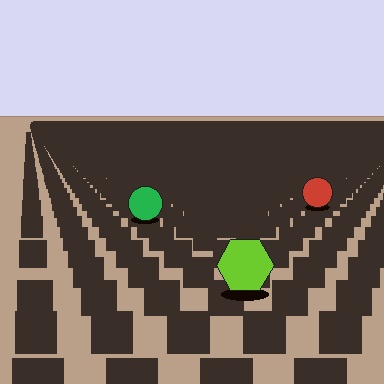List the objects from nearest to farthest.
From nearest to farthest: the lime hexagon, the green circle, the red circle.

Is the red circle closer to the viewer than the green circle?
No. The green circle is closer — you can tell from the texture gradient: the ground texture is coarser near it.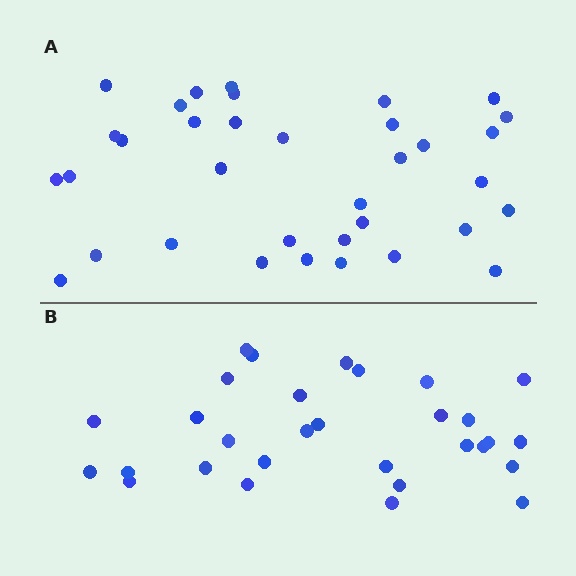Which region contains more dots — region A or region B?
Region A (the top region) has more dots.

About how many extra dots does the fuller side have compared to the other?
Region A has about 5 more dots than region B.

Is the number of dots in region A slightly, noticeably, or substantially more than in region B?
Region A has only slightly more — the two regions are fairly close. The ratio is roughly 1.2 to 1.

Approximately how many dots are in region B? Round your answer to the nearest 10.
About 30 dots.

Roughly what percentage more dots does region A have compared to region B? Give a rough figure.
About 15% more.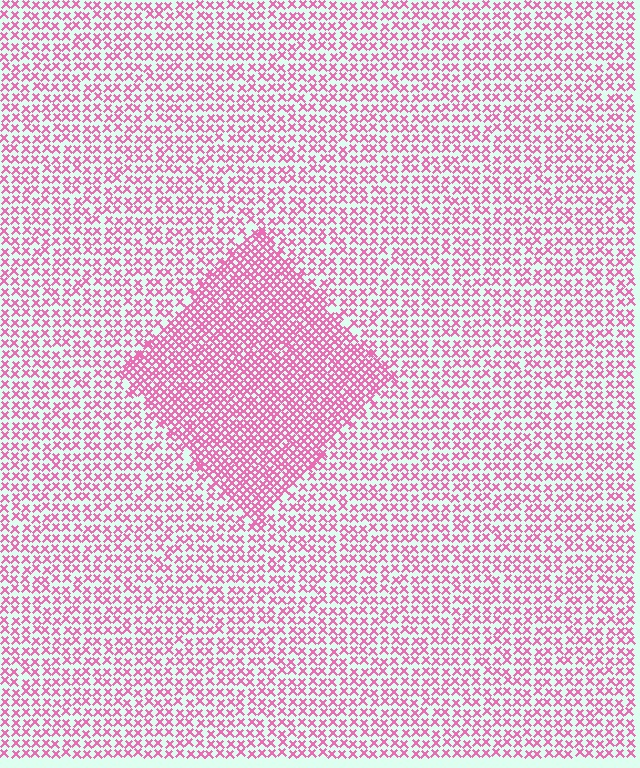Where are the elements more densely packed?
The elements are more densely packed inside the diamond boundary.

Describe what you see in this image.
The image contains small pink elements arranged at two different densities. A diamond-shaped region is visible where the elements are more densely packed than the surrounding area.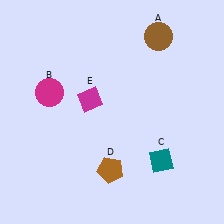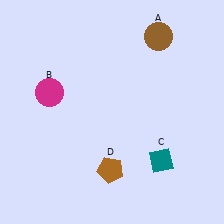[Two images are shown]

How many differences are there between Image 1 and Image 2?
There is 1 difference between the two images.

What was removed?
The magenta diamond (E) was removed in Image 2.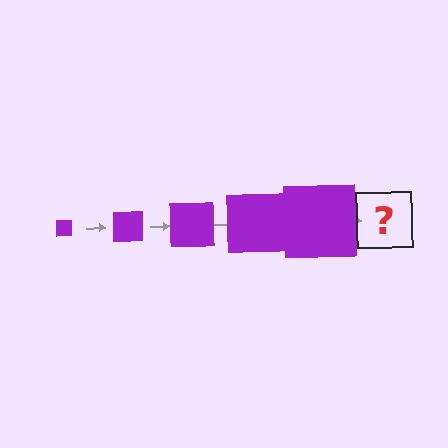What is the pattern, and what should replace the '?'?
The pattern is that the square gets progressively larger each step. The '?' should be a purple square, larger than the previous one.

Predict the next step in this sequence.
The next step is a purple square, larger than the previous one.